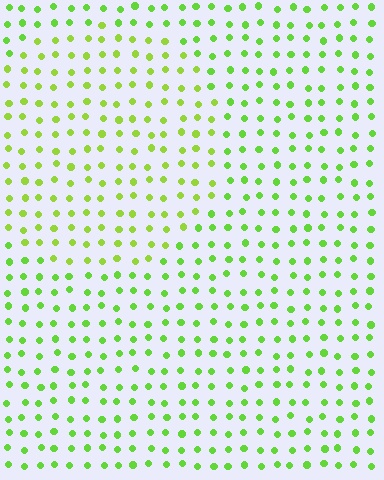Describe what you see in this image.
The image is filled with small lime elements in a uniform arrangement. A circle-shaped region is visible where the elements are tinted to a slightly different hue, forming a subtle color boundary.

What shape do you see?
I see a circle.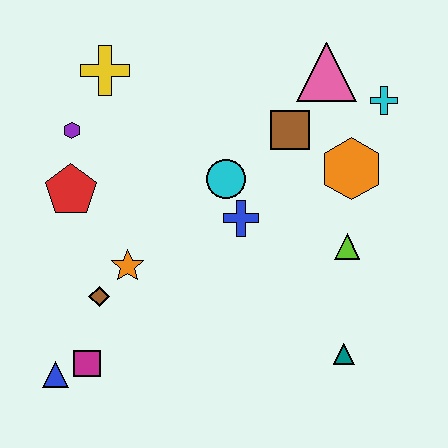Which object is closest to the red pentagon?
The purple hexagon is closest to the red pentagon.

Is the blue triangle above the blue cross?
No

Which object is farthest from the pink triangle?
The blue triangle is farthest from the pink triangle.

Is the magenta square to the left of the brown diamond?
Yes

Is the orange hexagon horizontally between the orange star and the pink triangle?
No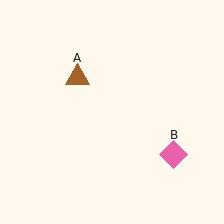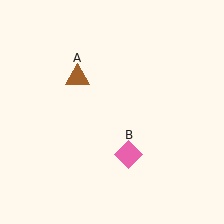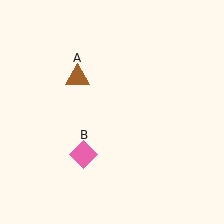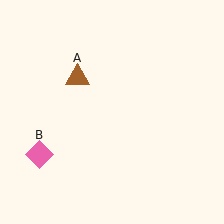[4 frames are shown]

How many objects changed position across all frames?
1 object changed position: pink diamond (object B).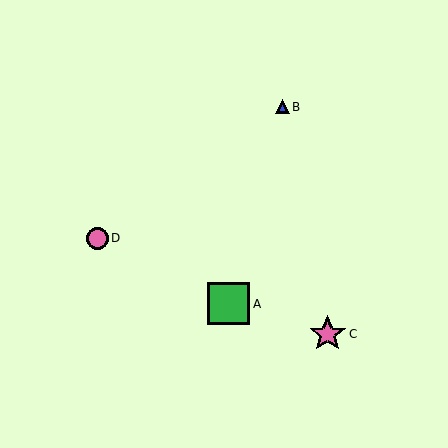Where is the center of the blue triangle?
The center of the blue triangle is at (282, 107).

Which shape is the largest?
The green square (labeled A) is the largest.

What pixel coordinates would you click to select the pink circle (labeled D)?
Click at (97, 238) to select the pink circle D.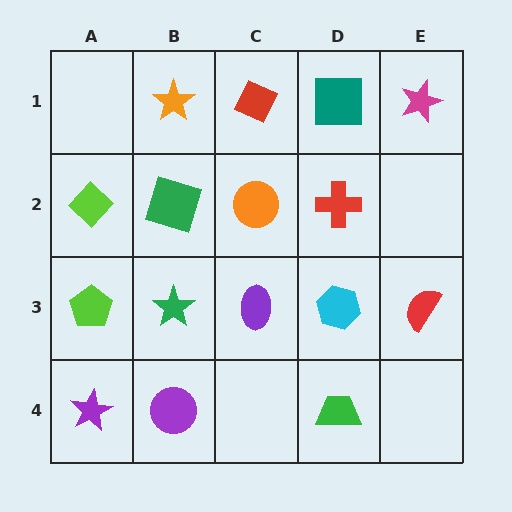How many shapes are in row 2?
4 shapes.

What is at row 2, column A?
A lime diamond.